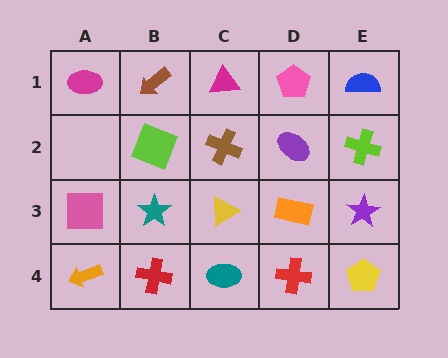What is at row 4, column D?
A red cross.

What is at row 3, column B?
A teal star.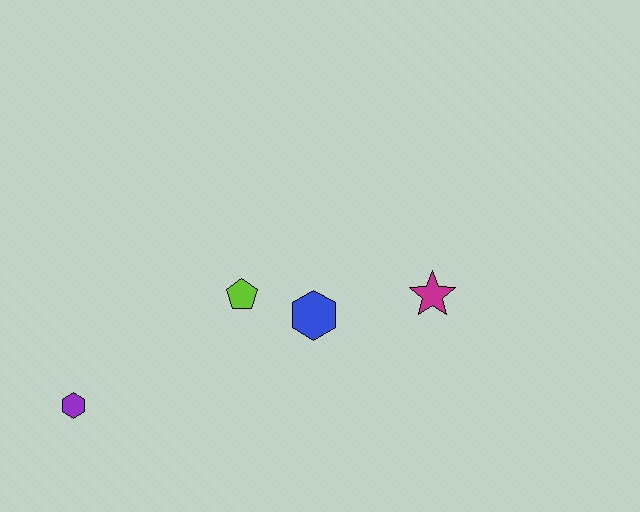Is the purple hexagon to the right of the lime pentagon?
No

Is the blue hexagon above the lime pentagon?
No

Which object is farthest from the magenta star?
The purple hexagon is farthest from the magenta star.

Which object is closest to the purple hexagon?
The lime pentagon is closest to the purple hexagon.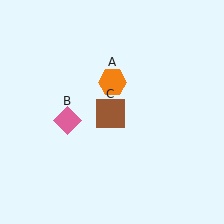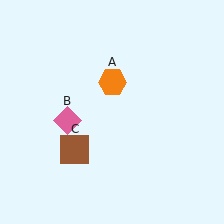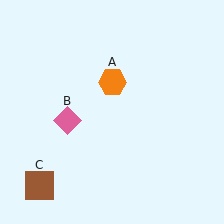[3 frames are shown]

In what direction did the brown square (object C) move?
The brown square (object C) moved down and to the left.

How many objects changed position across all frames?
1 object changed position: brown square (object C).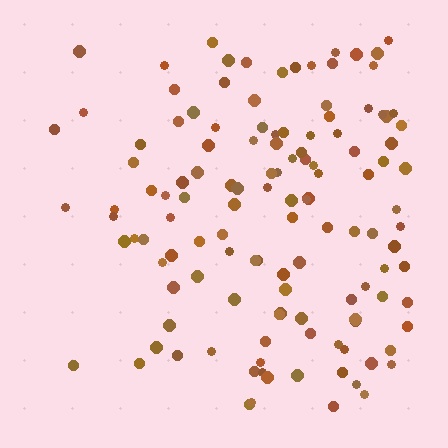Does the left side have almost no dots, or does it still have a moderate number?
Still a moderate number, just noticeably fewer than the right.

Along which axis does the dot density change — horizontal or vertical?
Horizontal.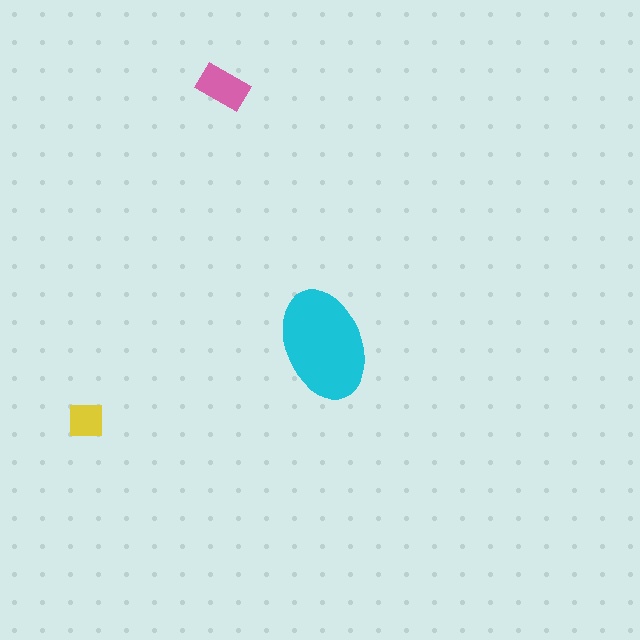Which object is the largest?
The cyan ellipse.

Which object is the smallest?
The yellow square.